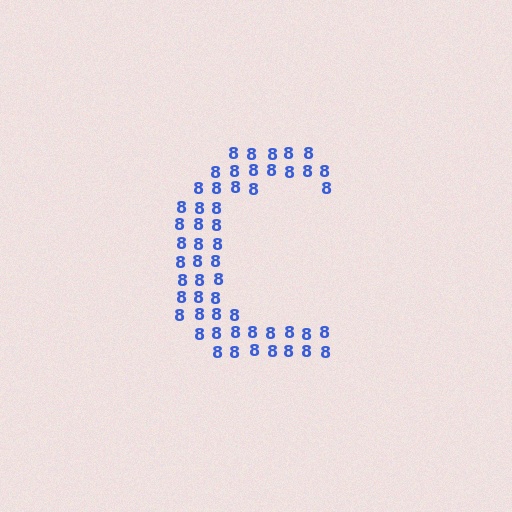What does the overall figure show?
The overall figure shows the letter C.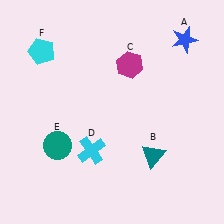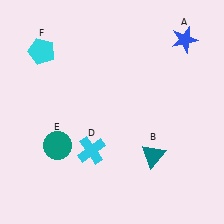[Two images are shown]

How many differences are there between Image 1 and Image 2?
There is 1 difference between the two images.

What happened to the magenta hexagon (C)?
The magenta hexagon (C) was removed in Image 2. It was in the top-right area of Image 1.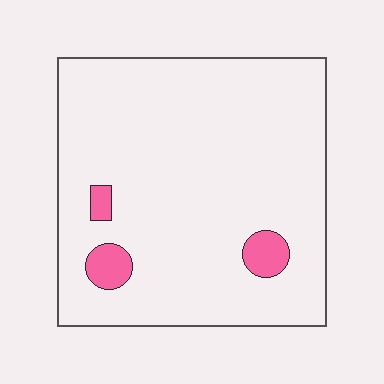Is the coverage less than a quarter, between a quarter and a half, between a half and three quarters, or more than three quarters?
Less than a quarter.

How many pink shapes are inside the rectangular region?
3.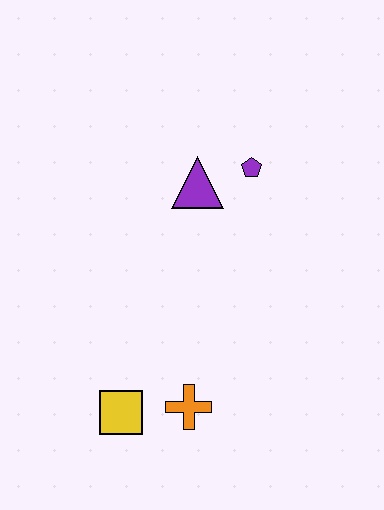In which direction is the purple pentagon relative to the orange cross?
The purple pentagon is above the orange cross.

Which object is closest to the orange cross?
The yellow square is closest to the orange cross.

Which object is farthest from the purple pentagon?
The yellow square is farthest from the purple pentagon.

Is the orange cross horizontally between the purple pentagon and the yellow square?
Yes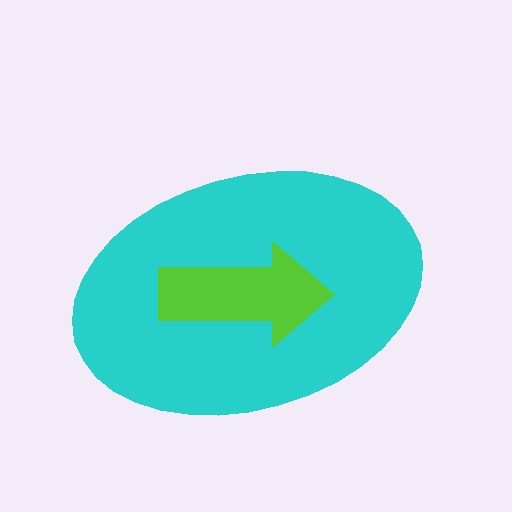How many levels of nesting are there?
2.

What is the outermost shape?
The cyan ellipse.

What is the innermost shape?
The lime arrow.